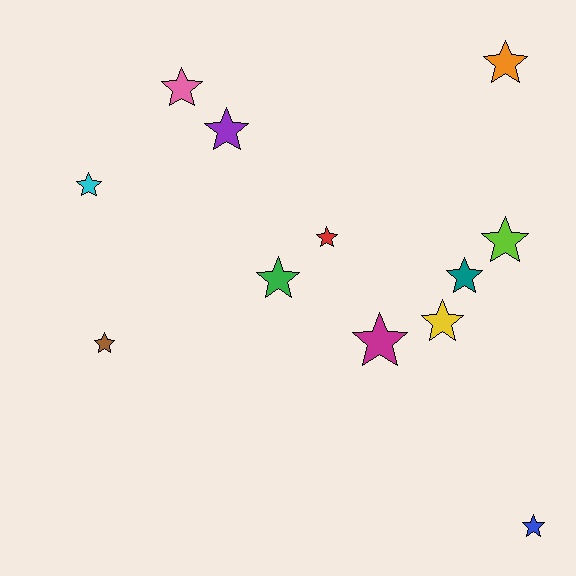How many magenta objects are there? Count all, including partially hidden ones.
There is 1 magenta object.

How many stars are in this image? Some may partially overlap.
There are 12 stars.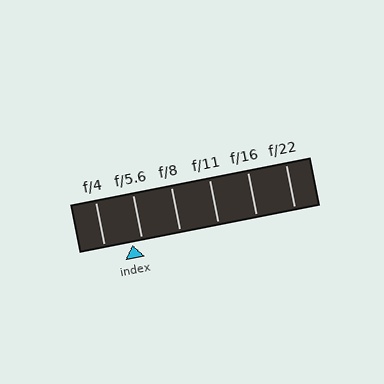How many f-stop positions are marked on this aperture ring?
There are 6 f-stop positions marked.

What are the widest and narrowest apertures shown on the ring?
The widest aperture shown is f/4 and the narrowest is f/22.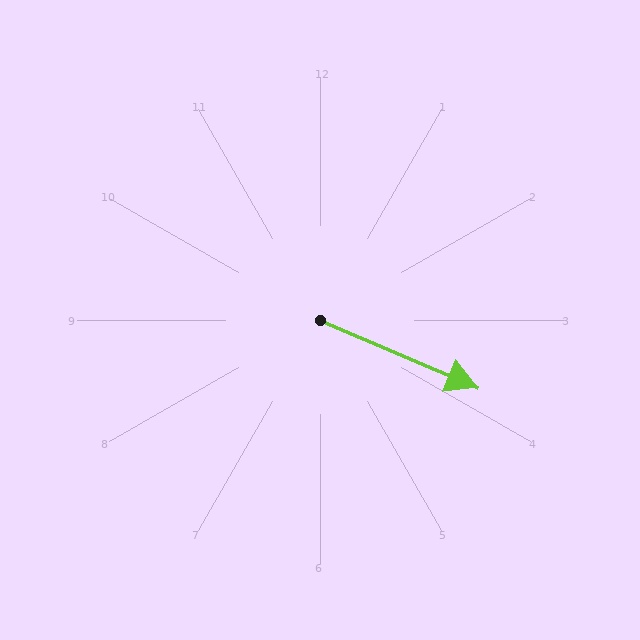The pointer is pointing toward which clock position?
Roughly 4 o'clock.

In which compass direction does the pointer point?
Southeast.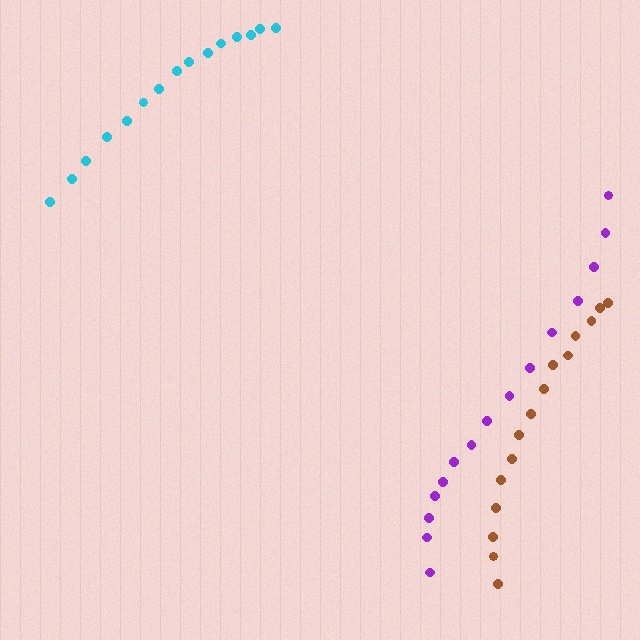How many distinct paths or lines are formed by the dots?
There are 3 distinct paths.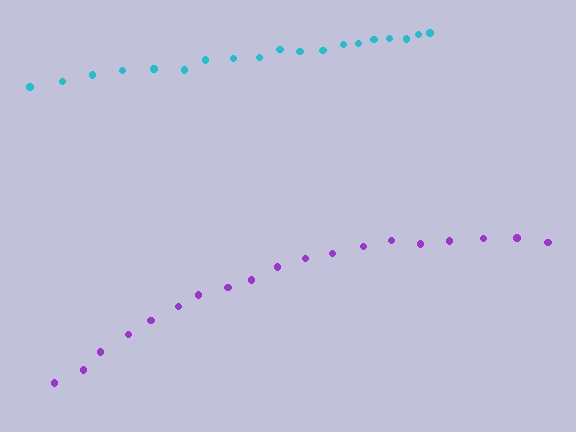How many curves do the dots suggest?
There are 2 distinct paths.